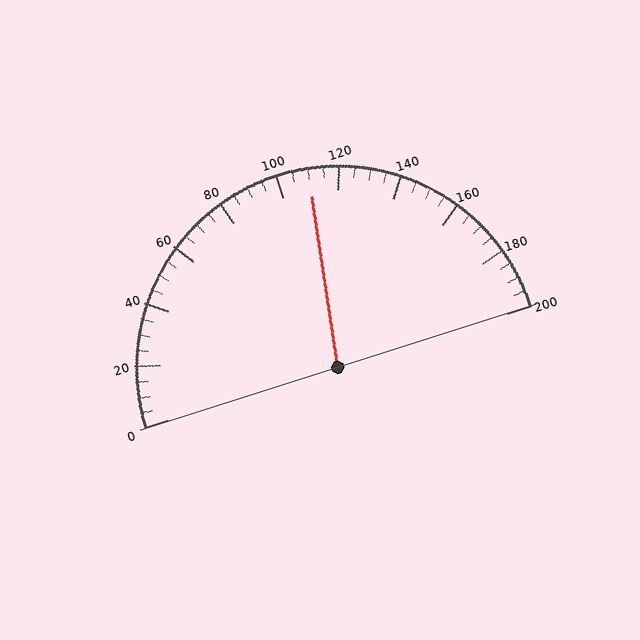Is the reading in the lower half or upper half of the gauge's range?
The reading is in the upper half of the range (0 to 200).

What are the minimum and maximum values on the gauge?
The gauge ranges from 0 to 200.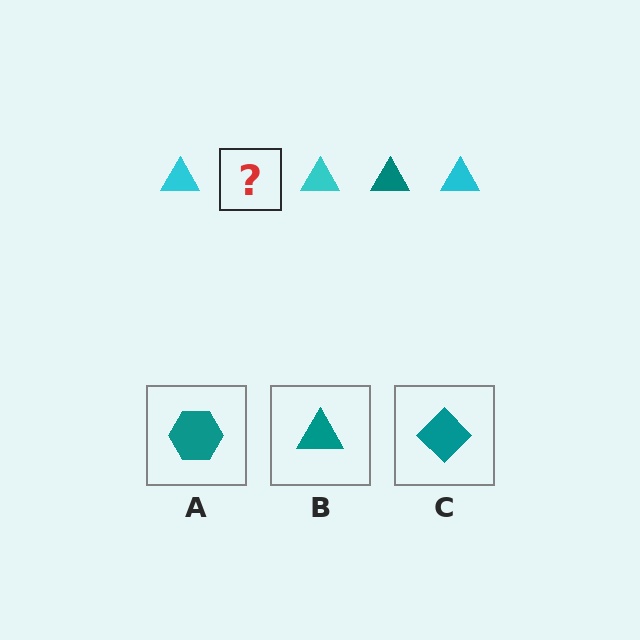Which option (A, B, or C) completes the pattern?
B.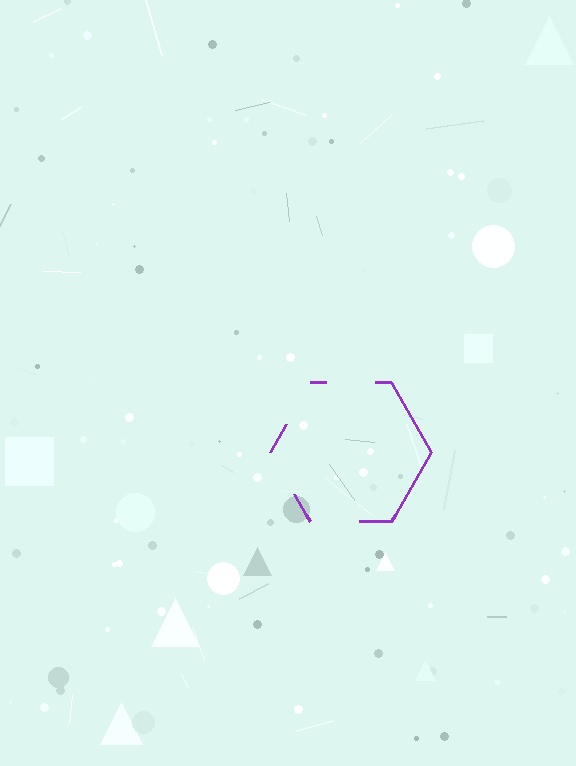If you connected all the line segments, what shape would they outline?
They would outline a hexagon.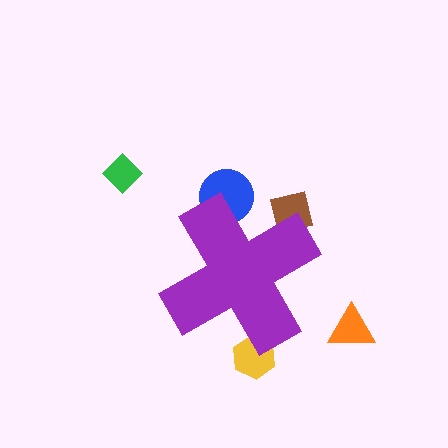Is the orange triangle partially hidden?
No, the orange triangle is fully visible.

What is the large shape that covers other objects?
A purple cross.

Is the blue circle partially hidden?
Yes, the blue circle is partially hidden behind the purple cross.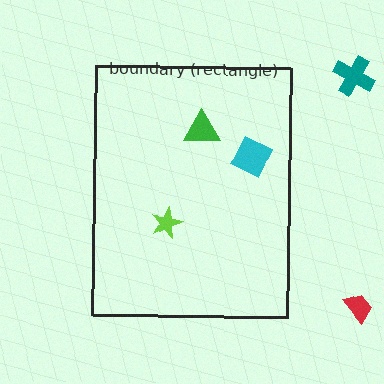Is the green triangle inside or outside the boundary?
Inside.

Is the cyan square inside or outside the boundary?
Inside.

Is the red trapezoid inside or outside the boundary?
Outside.